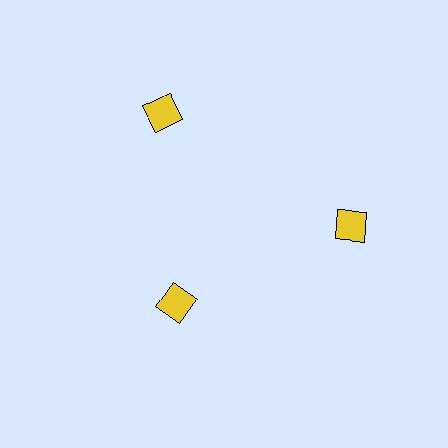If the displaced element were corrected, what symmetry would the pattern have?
It would have 3-fold rotational symmetry — the pattern would map onto itself every 120 degrees.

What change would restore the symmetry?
The symmetry would be restored by moving it outward, back onto the ring so that all 3 squares sit at equal angles and equal distance from the center.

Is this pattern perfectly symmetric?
No. The 3 yellow squares are arranged in a ring, but one element near the 7 o'clock position is pulled inward toward the center, breaking the 3-fold rotational symmetry.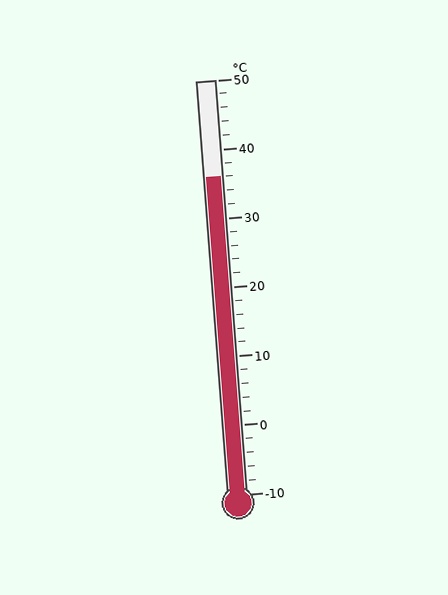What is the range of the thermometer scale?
The thermometer scale ranges from -10°C to 50°C.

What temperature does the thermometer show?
The thermometer shows approximately 36°C.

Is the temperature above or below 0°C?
The temperature is above 0°C.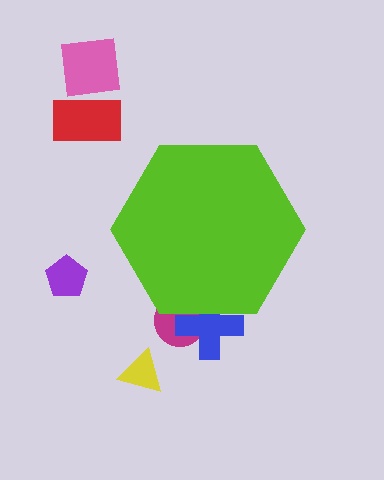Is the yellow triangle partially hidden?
No, the yellow triangle is fully visible.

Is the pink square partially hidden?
No, the pink square is fully visible.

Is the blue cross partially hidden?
Yes, the blue cross is partially hidden behind the lime hexagon.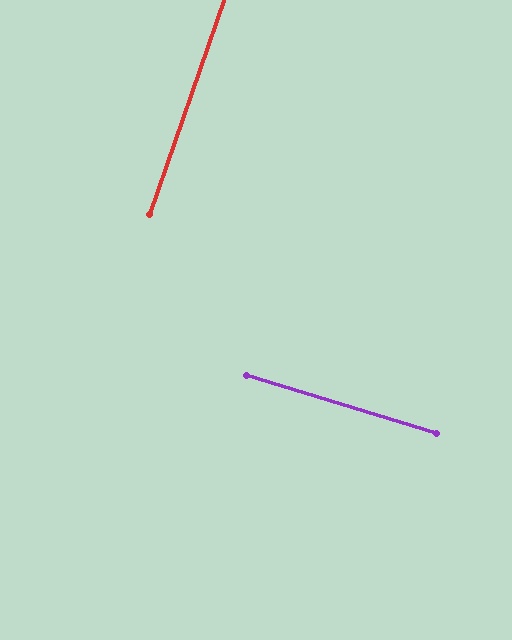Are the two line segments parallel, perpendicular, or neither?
Perpendicular — they meet at approximately 88°.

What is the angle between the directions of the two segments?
Approximately 88 degrees.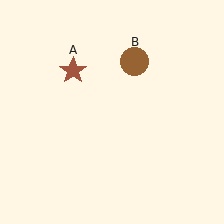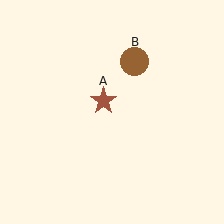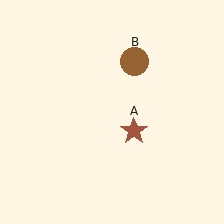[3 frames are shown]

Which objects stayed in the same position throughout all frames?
Brown circle (object B) remained stationary.